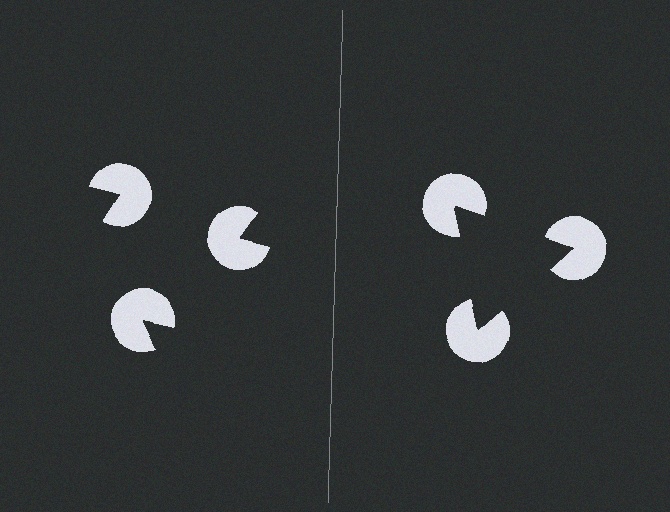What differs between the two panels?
The pac-man discs are positioned identically on both sides; only the wedge orientations differ. On the right they align to a triangle; on the left they are misaligned.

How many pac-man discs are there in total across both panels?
6 — 3 on each side.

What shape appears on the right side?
An illusory triangle.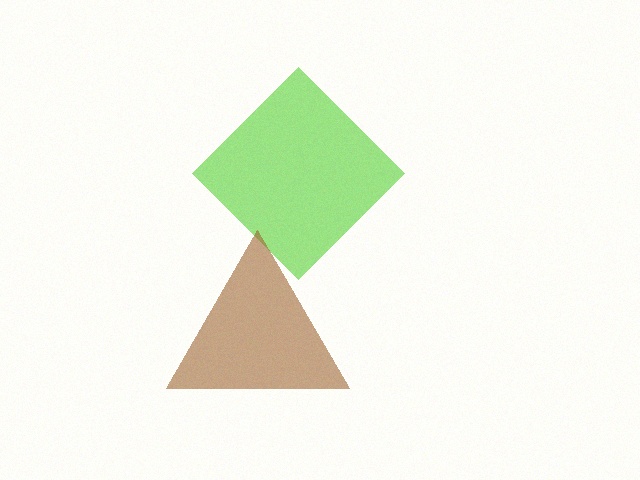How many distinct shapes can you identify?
There are 2 distinct shapes: a lime diamond, a brown triangle.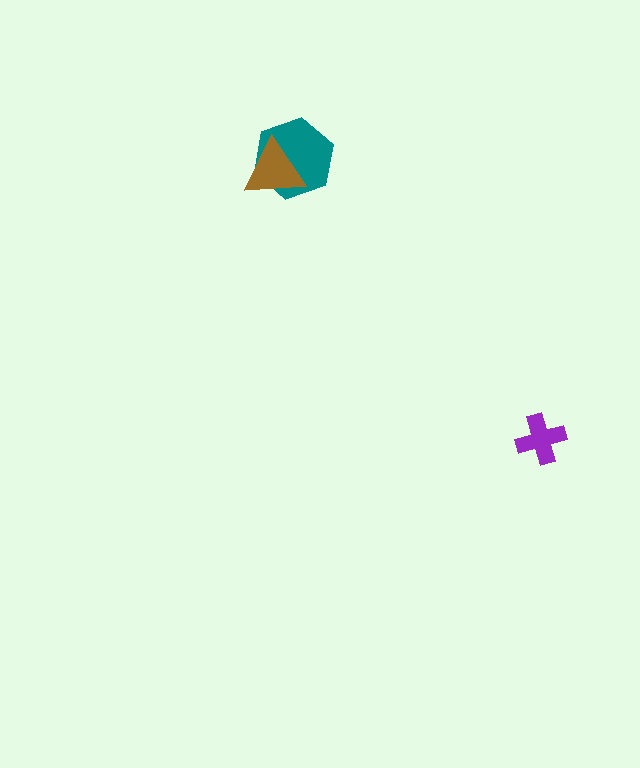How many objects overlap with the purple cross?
0 objects overlap with the purple cross.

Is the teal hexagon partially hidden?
Yes, it is partially covered by another shape.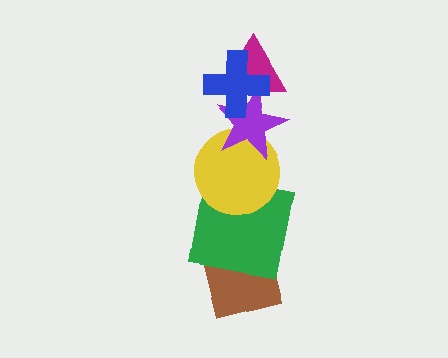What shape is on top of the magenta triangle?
The blue cross is on top of the magenta triangle.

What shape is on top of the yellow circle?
The purple star is on top of the yellow circle.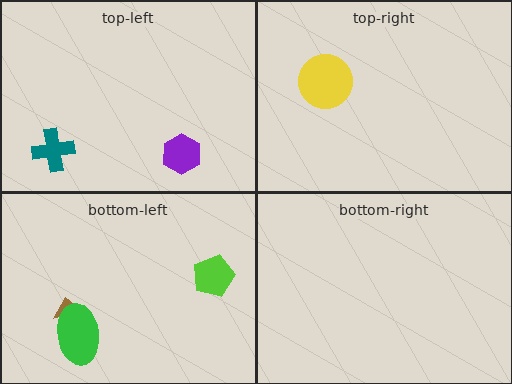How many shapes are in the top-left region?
2.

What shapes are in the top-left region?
The teal cross, the purple hexagon.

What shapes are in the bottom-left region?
The brown arrow, the lime pentagon, the green ellipse.